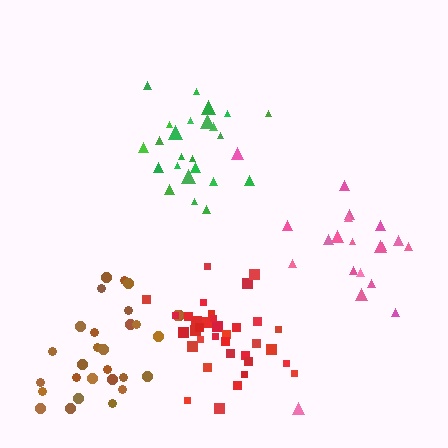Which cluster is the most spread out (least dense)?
Pink.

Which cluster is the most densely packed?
Red.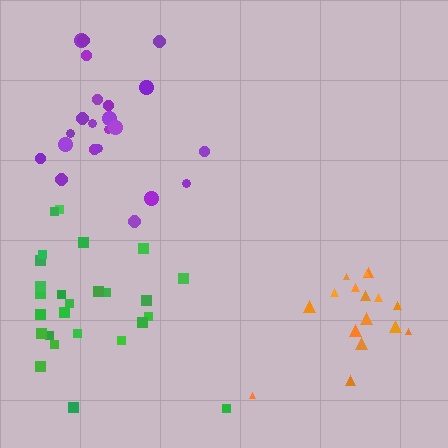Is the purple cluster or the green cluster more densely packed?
Green.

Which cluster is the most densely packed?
Orange.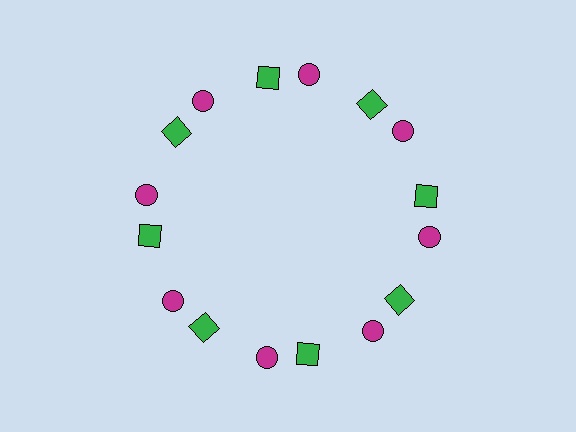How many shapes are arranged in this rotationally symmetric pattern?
There are 16 shapes, arranged in 8 groups of 2.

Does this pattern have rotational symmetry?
Yes, this pattern has 8-fold rotational symmetry. It looks the same after rotating 45 degrees around the center.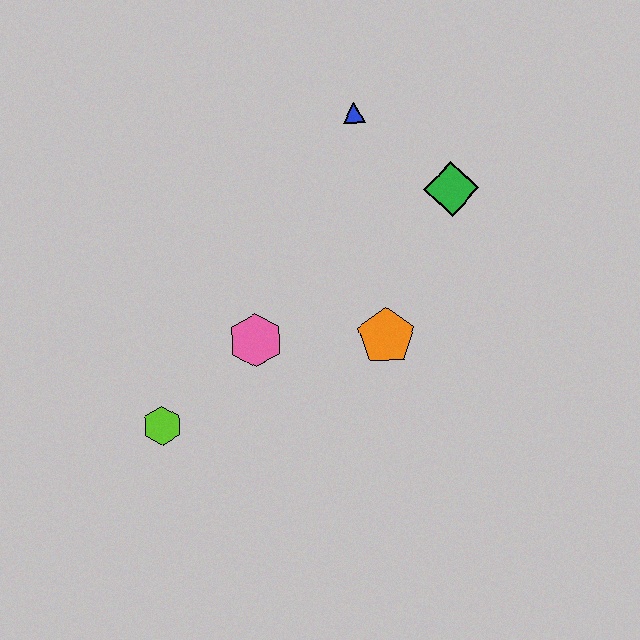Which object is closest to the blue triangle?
The green diamond is closest to the blue triangle.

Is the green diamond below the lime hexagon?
No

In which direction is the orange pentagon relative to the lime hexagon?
The orange pentagon is to the right of the lime hexagon.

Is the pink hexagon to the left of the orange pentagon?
Yes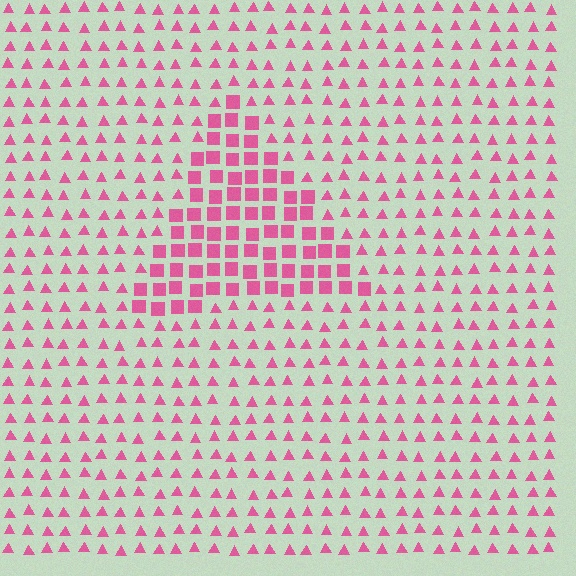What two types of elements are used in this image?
The image uses squares inside the triangle region and triangles outside it.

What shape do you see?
I see a triangle.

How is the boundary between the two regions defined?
The boundary is defined by a change in element shape: squares inside vs. triangles outside. All elements share the same color and spacing.